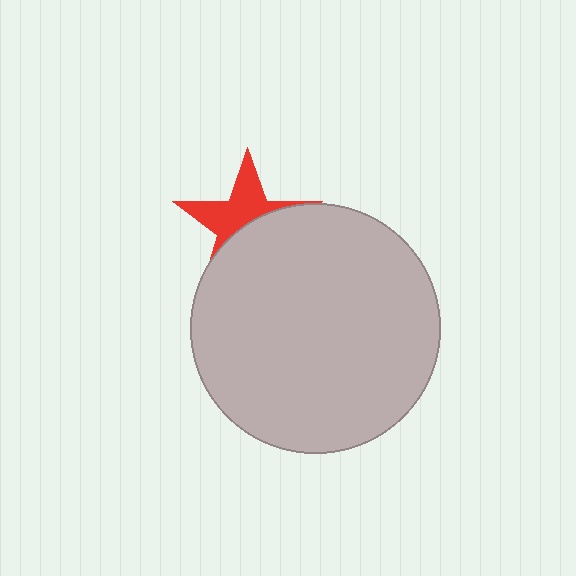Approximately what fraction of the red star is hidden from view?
Roughly 53% of the red star is hidden behind the light gray circle.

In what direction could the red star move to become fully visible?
The red star could move up. That would shift it out from behind the light gray circle entirely.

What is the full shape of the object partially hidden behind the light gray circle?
The partially hidden object is a red star.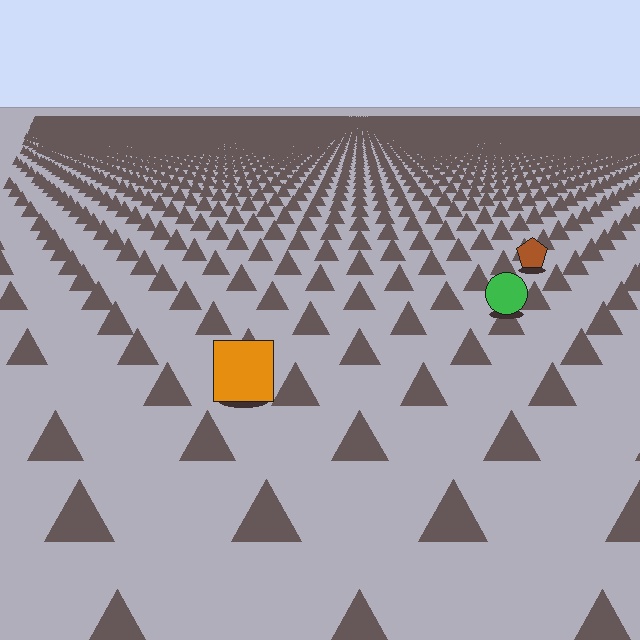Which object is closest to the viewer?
The orange square is closest. The texture marks near it are larger and more spread out.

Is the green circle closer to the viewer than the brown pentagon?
Yes. The green circle is closer — you can tell from the texture gradient: the ground texture is coarser near it.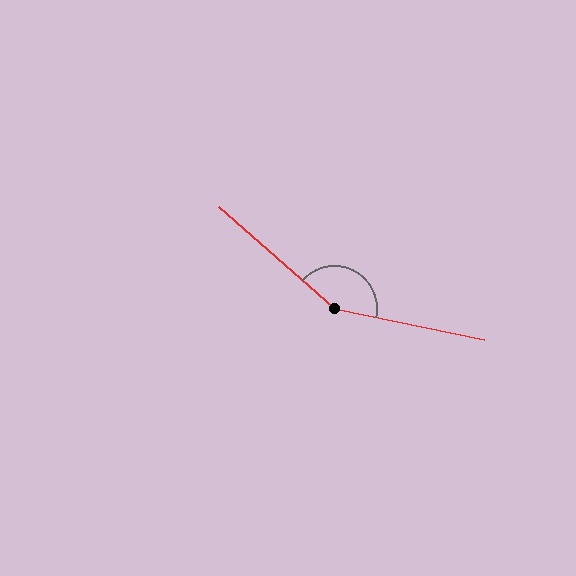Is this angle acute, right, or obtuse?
It is obtuse.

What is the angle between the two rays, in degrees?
Approximately 150 degrees.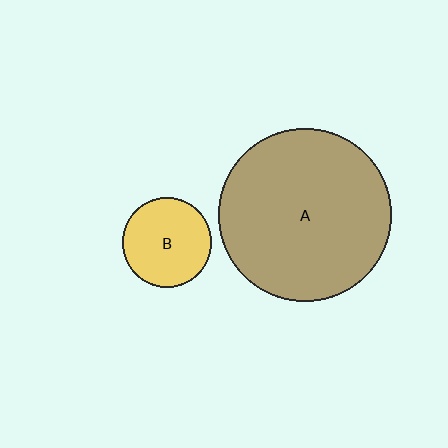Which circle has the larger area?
Circle A (brown).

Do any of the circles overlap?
No, none of the circles overlap.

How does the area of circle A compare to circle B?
Approximately 3.7 times.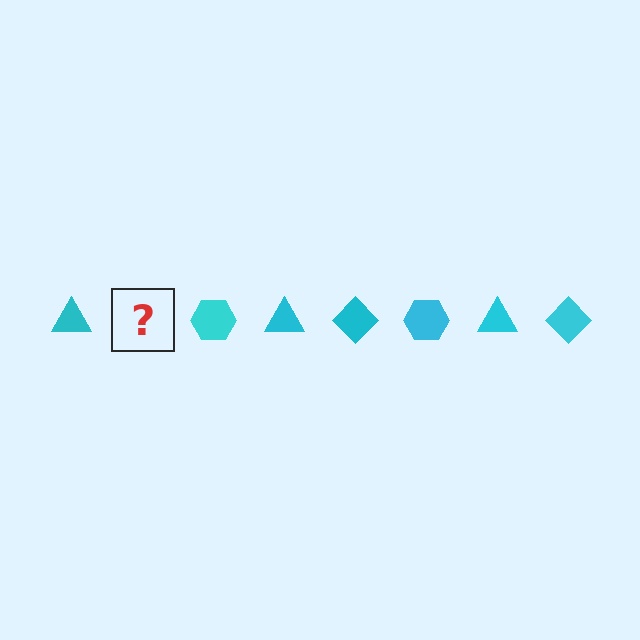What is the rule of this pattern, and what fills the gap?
The rule is that the pattern cycles through triangle, diamond, hexagon shapes in cyan. The gap should be filled with a cyan diamond.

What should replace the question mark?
The question mark should be replaced with a cyan diamond.